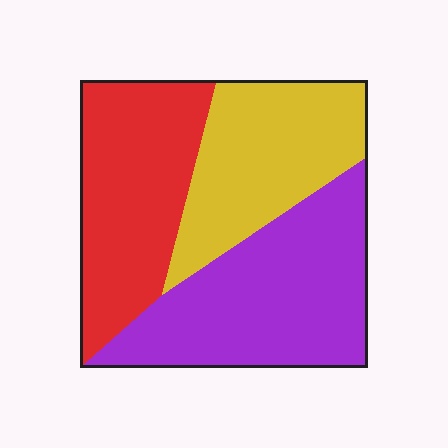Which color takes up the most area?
Purple, at roughly 40%.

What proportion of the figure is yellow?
Yellow takes up between a sixth and a third of the figure.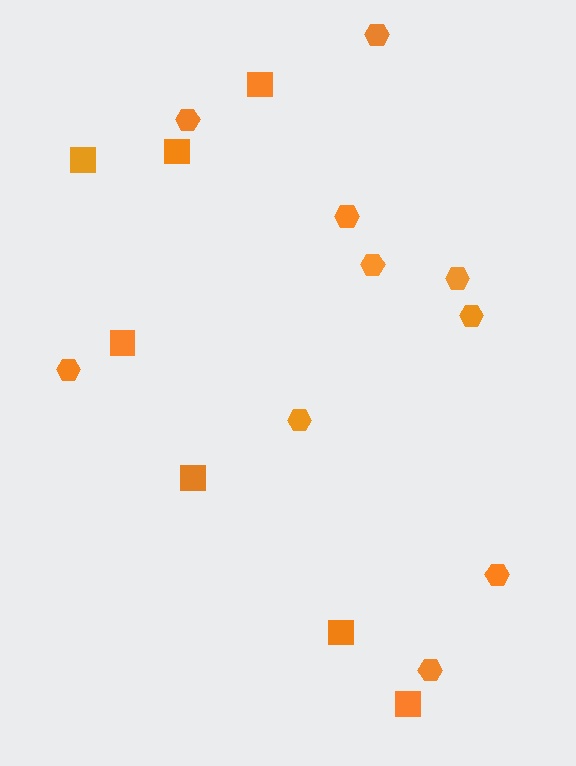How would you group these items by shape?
There are 2 groups: one group of hexagons (10) and one group of squares (7).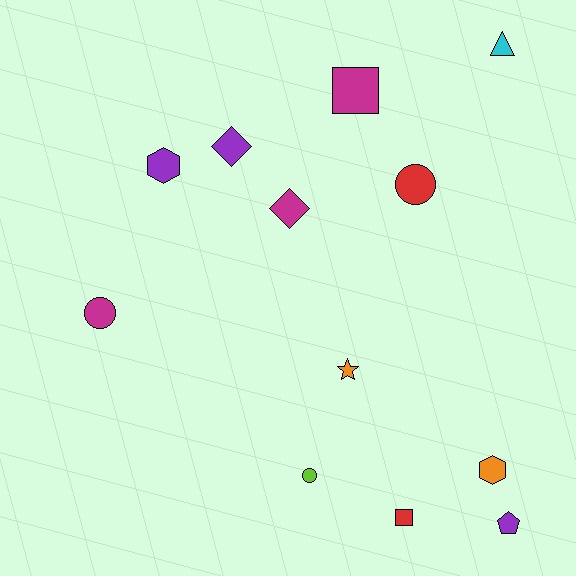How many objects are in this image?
There are 12 objects.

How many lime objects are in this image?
There is 1 lime object.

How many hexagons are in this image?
There are 2 hexagons.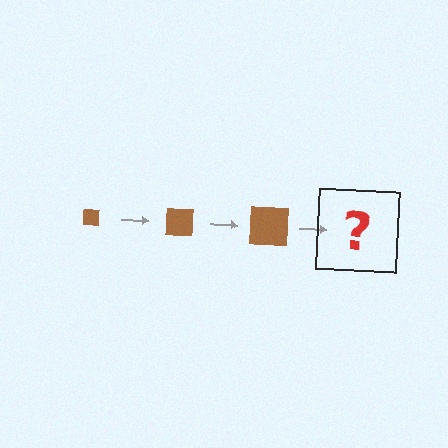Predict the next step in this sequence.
The next step is a brown square, larger than the previous one.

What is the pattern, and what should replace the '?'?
The pattern is that the square gets progressively larger each step. The '?' should be a brown square, larger than the previous one.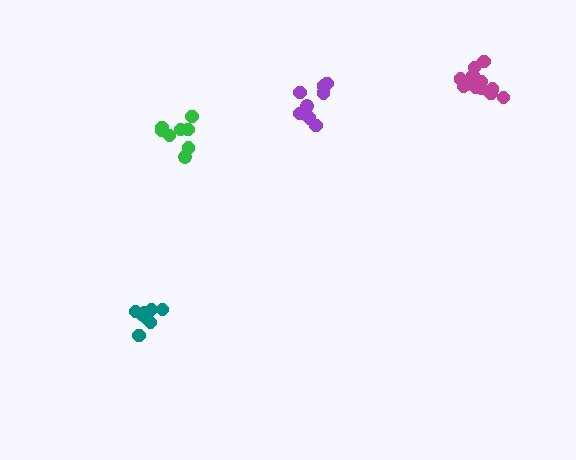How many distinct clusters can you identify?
There are 4 distinct clusters.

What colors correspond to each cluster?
The clusters are colored: purple, magenta, teal, green.